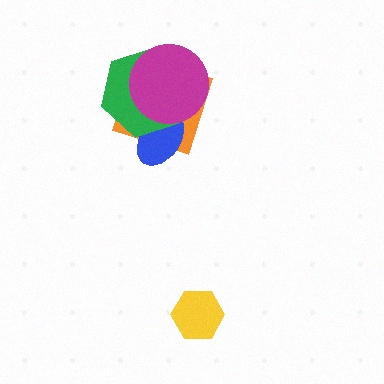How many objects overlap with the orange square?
3 objects overlap with the orange square.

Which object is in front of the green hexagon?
The magenta circle is in front of the green hexagon.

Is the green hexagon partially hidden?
Yes, it is partially covered by another shape.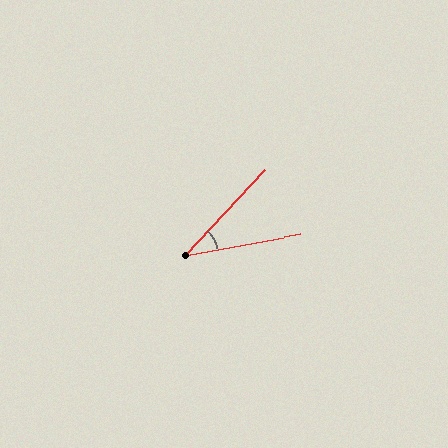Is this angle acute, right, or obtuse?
It is acute.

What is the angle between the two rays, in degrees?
Approximately 37 degrees.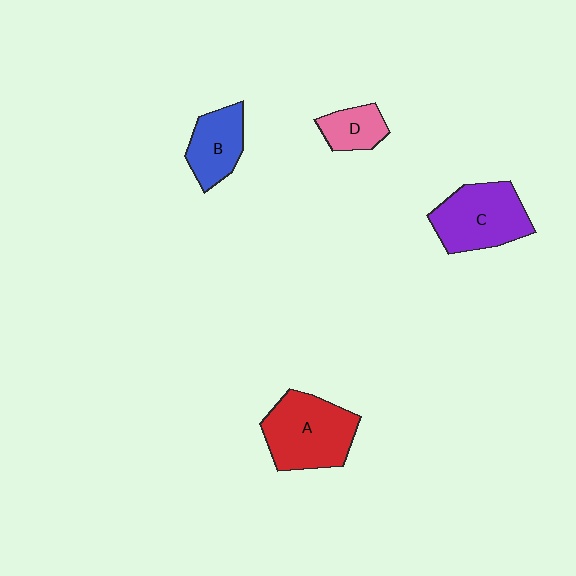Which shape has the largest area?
Shape A (red).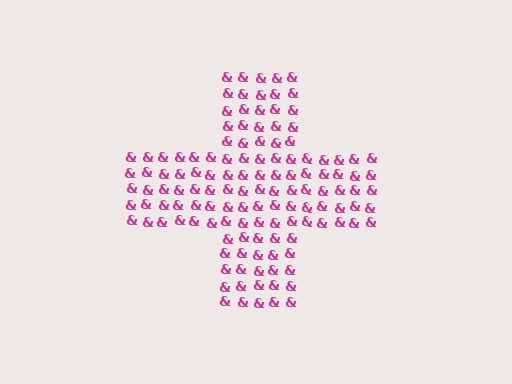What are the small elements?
The small elements are ampersands.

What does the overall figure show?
The overall figure shows a cross.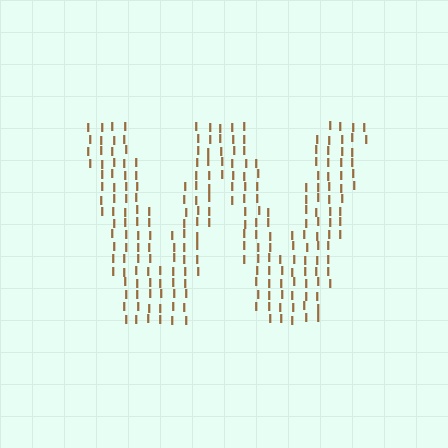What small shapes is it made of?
It is made of small letter I's.